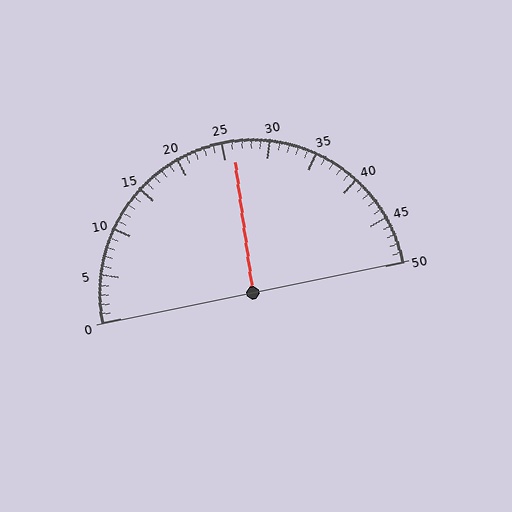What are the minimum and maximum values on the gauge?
The gauge ranges from 0 to 50.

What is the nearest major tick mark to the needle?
The nearest major tick mark is 25.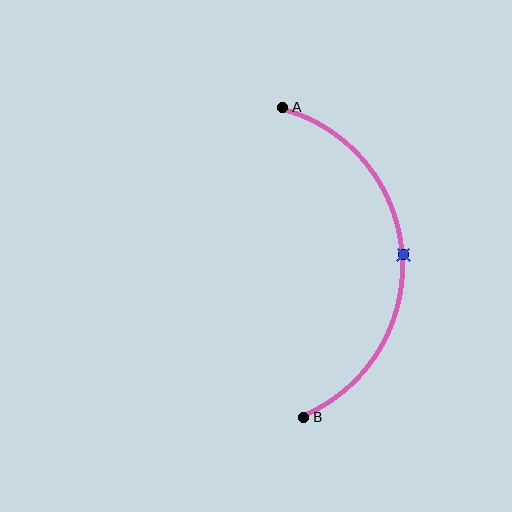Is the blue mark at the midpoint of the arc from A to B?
Yes. The blue mark lies on the arc at equal arc-length from both A and B — it is the arc midpoint.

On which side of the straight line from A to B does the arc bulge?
The arc bulges to the right of the straight line connecting A and B.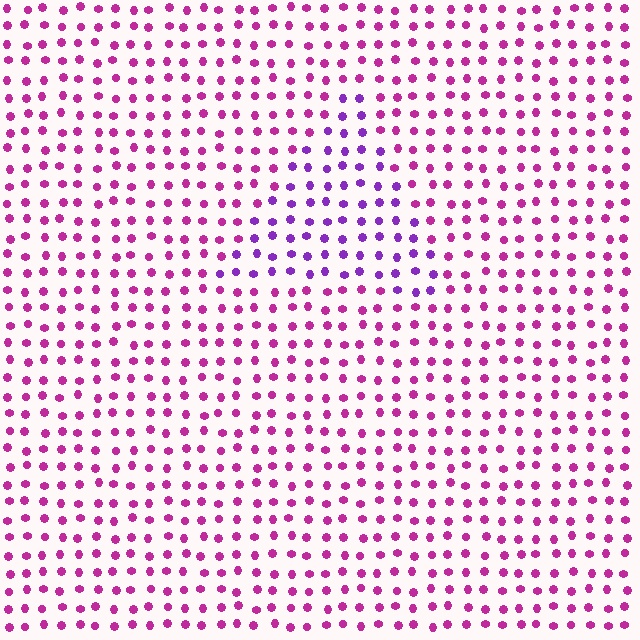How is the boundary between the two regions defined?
The boundary is defined purely by a slight shift in hue (about 36 degrees). Spacing, size, and orientation are identical on both sides.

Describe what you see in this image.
The image is filled with small magenta elements in a uniform arrangement. A triangle-shaped region is visible where the elements are tinted to a slightly different hue, forming a subtle color boundary.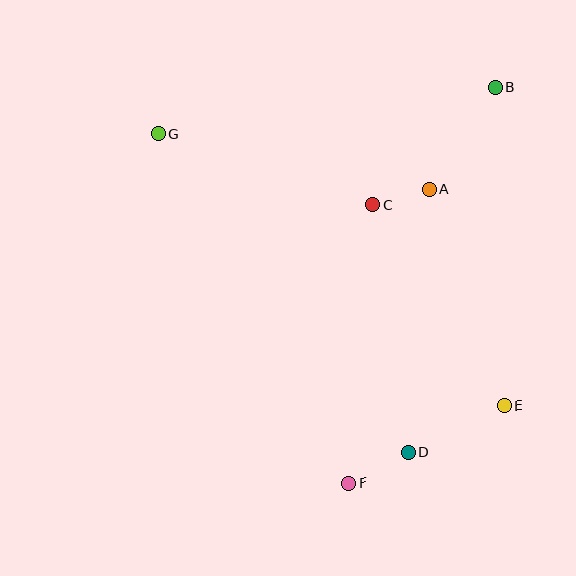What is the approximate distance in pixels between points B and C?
The distance between B and C is approximately 170 pixels.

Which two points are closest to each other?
Points A and C are closest to each other.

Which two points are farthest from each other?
Points E and G are farthest from each other.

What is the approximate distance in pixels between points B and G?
The distance between B and G is approximately 340 pixels.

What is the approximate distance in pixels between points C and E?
The distance between C and E is approximately 239 pixels.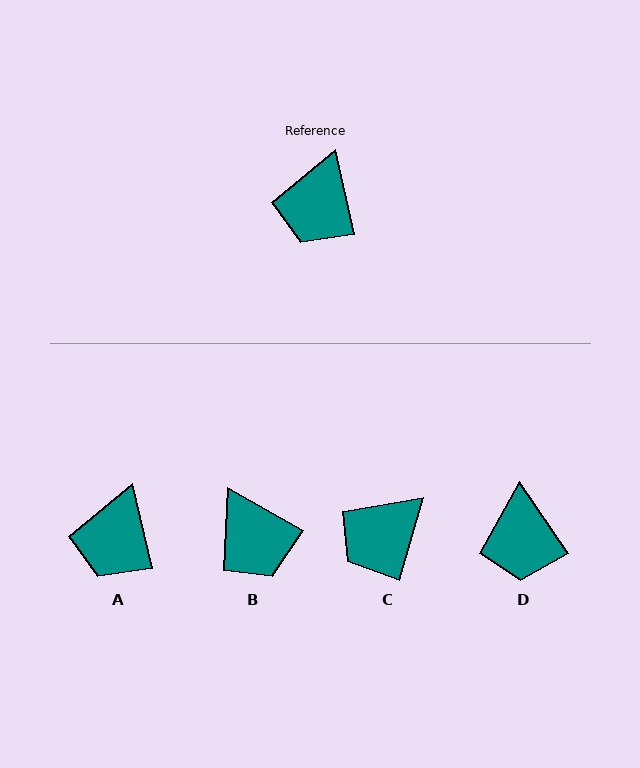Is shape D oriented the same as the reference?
No, it is off by about 21 degrees.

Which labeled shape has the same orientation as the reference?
A.